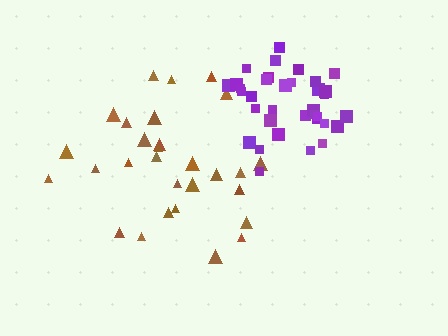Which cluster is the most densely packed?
Purple.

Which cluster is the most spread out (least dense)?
Brown.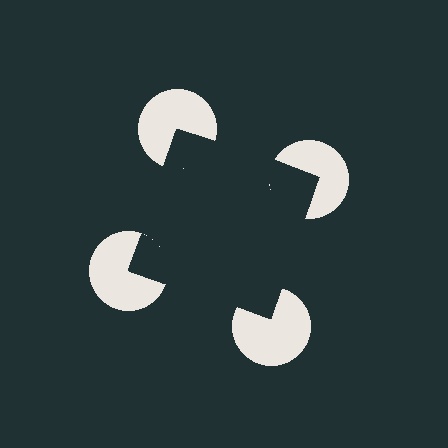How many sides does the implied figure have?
4 sides.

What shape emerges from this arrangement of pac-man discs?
An illusory square — its edges are inferred from the aligned wedge cuts in the pac-man discs, not physically drawn.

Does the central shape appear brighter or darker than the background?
It typically appears slightly darker than the background, even though no actual brightness change is drawn.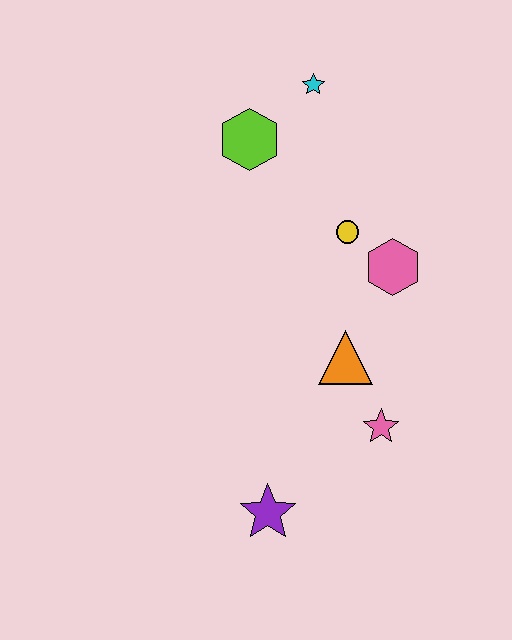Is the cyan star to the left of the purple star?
No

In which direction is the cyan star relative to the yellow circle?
The cyan star is above the yellow circle.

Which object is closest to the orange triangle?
The pink star is closest to the orange triangle.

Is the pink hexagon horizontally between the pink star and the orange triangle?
No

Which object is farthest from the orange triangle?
The cyan star is farthest from the orange triangle.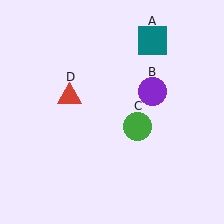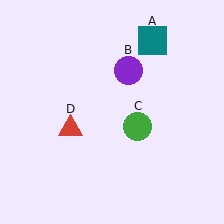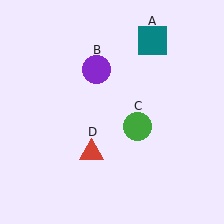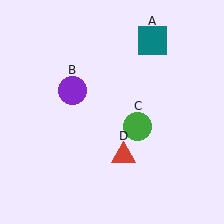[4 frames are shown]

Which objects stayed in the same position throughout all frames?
Teal square (object A) and green circle (object C) remained stationary.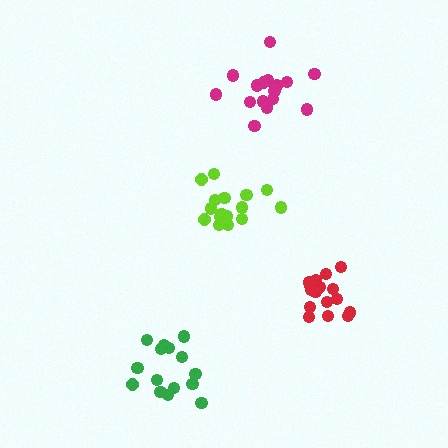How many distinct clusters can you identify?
There are 4 distinct clusters.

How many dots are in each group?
Group 1: 16 dots, Group 2: 15 dots, Group 3: 18 dots, Group 4: 16 dots (65 total).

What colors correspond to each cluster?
The clusters are colored: lime, green, red, magenta.